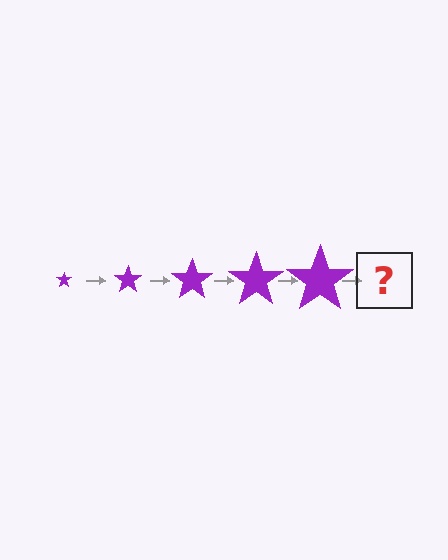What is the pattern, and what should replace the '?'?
The pattern is that the star gets progressively larger each step. The '?' should be a purple star, larger than the previous one.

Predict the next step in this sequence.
The next step is a purple star, larger than the previous one.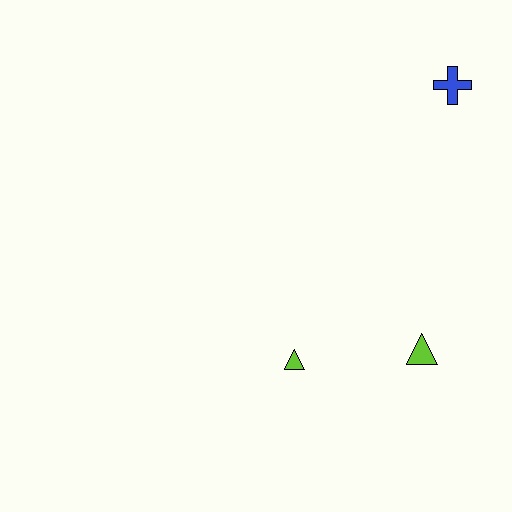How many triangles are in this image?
There are 2 triangles.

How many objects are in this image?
There are 3 objects.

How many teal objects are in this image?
There are no teal objects.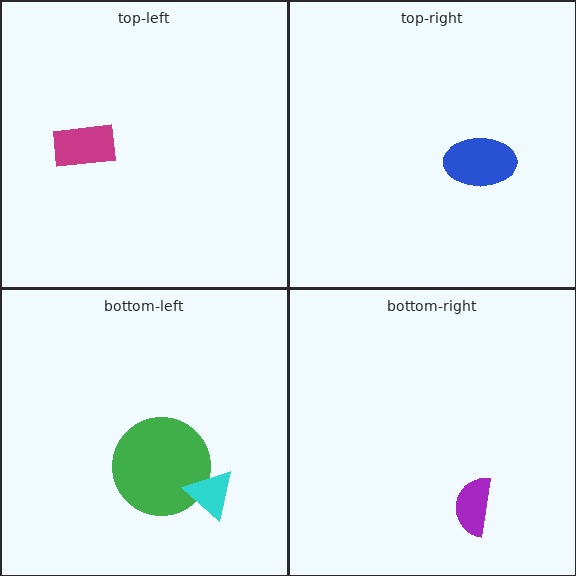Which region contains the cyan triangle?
The bottom-left region.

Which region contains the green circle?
The bottom-left region.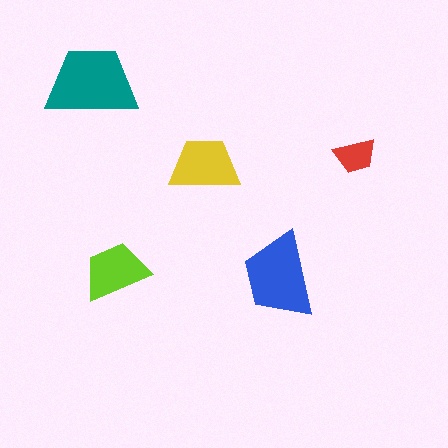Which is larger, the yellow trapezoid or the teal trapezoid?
The teal one.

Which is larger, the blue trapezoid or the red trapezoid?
The blue one.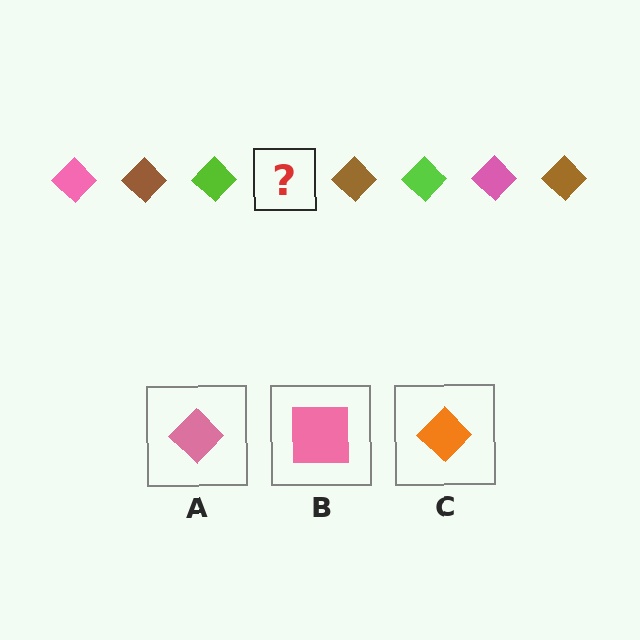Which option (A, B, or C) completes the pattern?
A.